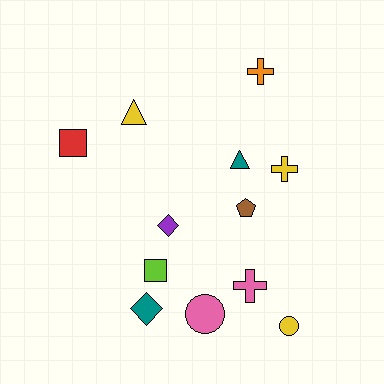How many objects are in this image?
There are 12 objects.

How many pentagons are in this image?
There is 1 pentagon.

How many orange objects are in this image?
There is 1 orange object.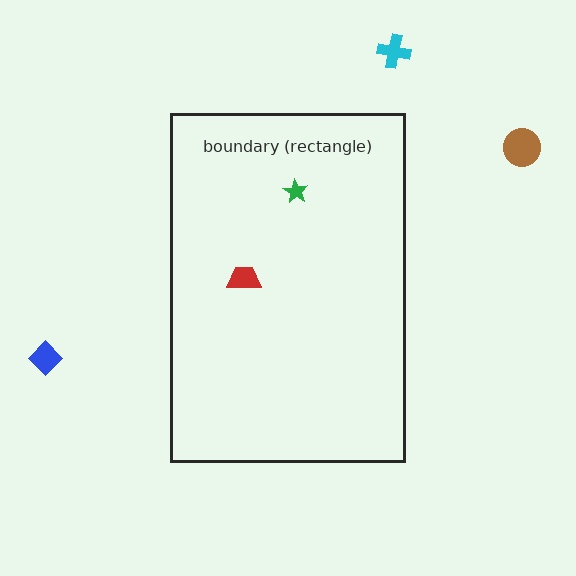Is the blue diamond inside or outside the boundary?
Outside.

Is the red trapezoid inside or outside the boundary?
Inside.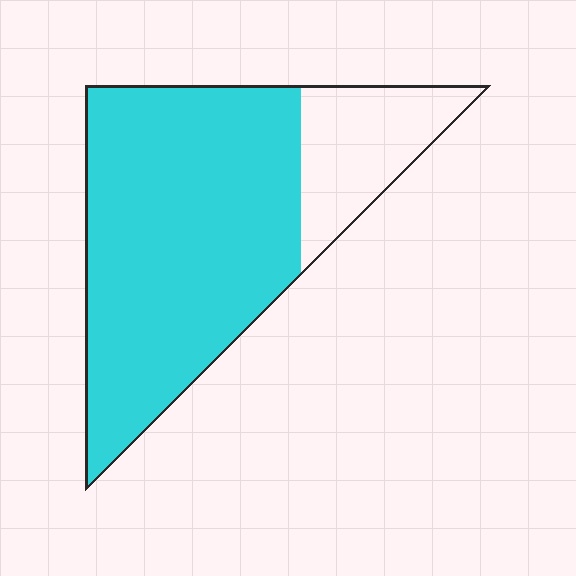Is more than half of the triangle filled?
Yes.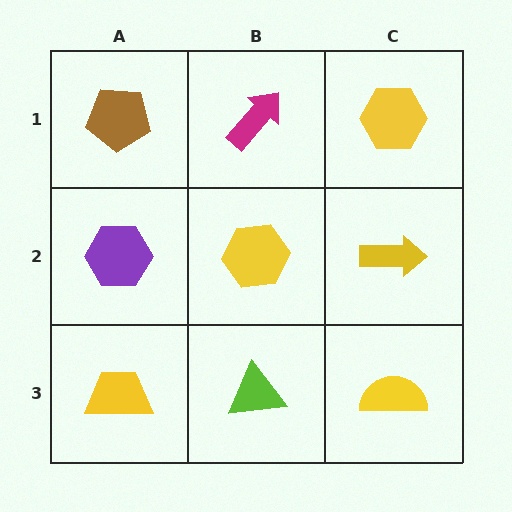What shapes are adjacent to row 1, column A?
A purple hexagon (row 2, column A), a magenta arrow (row 1, column B).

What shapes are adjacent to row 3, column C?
A yellow arrow (row 2, column C), a lime triangle (row 3, column B).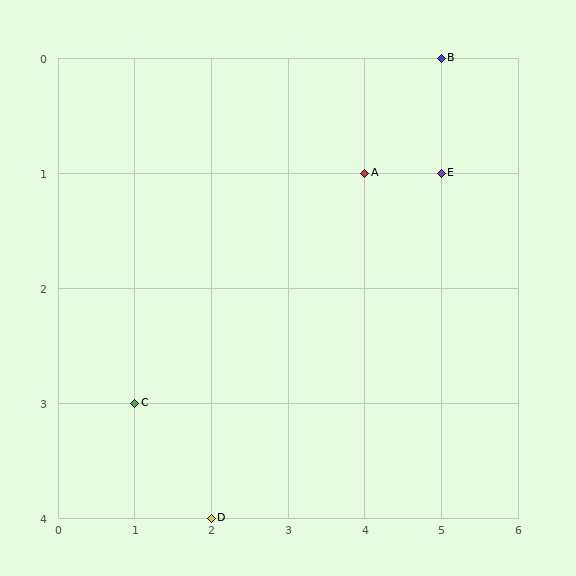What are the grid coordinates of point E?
Point E is at grid coordinates (5, 1).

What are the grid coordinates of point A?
Point A is at grid coordinates (4, 1).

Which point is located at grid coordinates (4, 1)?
Point A is at (4, 1).